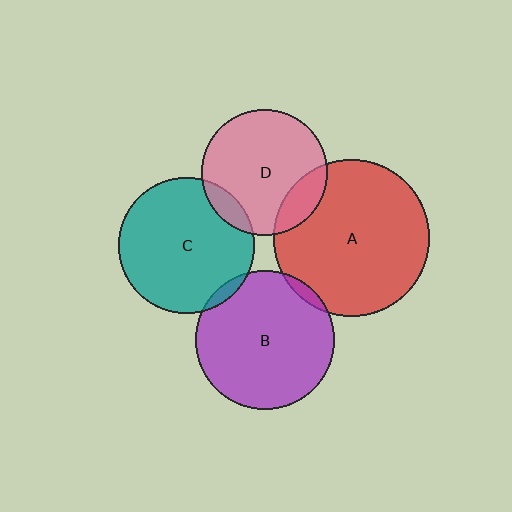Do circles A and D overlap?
Yes.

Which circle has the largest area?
Circle A (red).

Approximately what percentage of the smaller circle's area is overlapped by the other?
Approximately 15%.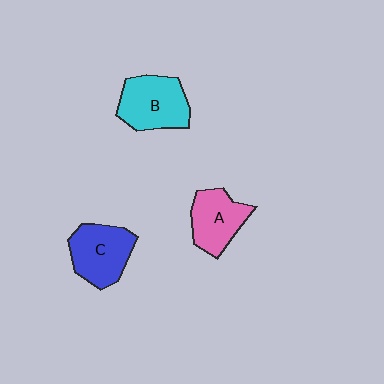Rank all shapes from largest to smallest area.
From largest to smallest: B (cyan), C (blue), A (pink).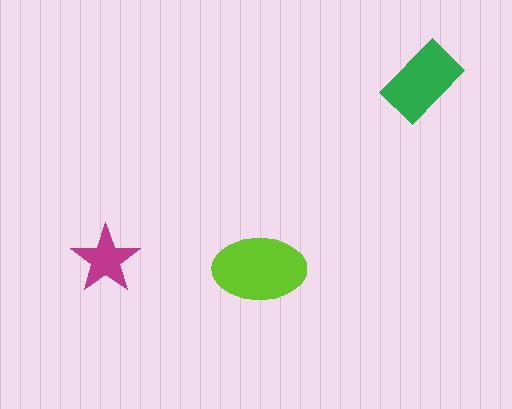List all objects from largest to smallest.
The lime ellipse, the green rectangle, the magenta star.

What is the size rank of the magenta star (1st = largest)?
3rd.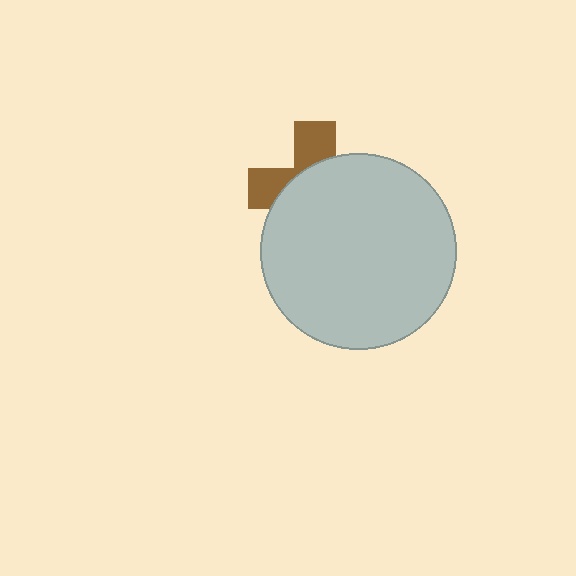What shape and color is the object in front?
The object in front is a light gray circle.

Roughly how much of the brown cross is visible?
A small part of it is visible (roughly 34%).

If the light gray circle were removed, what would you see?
You would see the complete brown cross.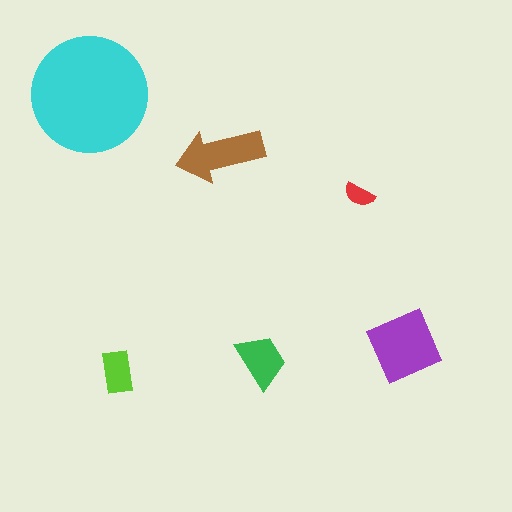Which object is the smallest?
The red semicircle.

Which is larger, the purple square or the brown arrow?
The purple square.